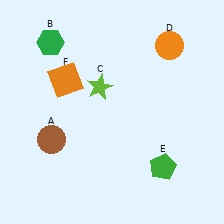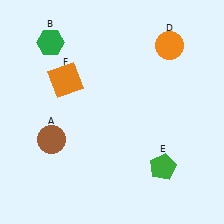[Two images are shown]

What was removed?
The lime star (C) was removed in Image 2.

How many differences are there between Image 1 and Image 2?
There is 1 difference between the two images.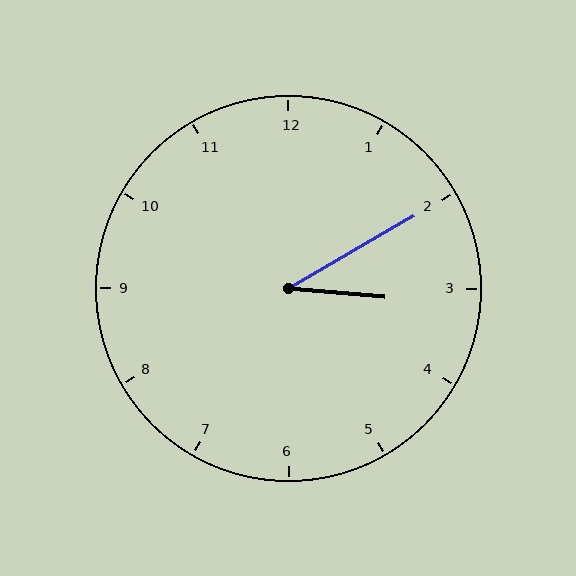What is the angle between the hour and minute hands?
Approximately 35 degrees.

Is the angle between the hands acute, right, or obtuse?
It is acute.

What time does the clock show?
3:10.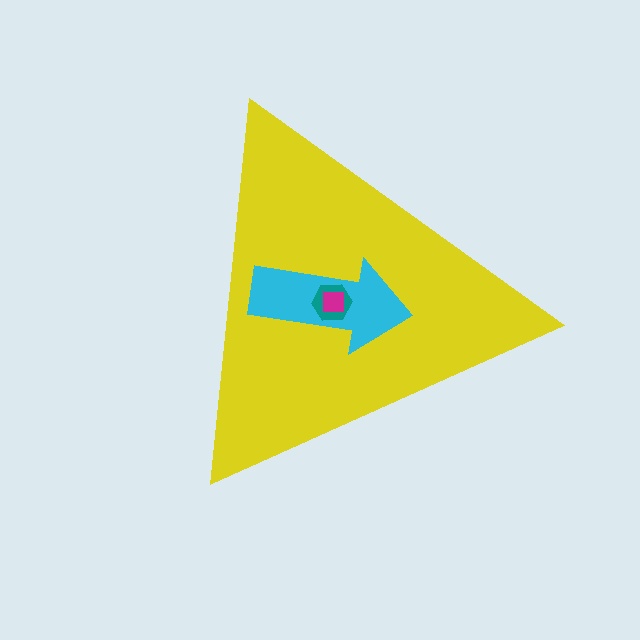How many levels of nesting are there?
4.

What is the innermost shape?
The magenta square.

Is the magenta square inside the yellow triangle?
Yes.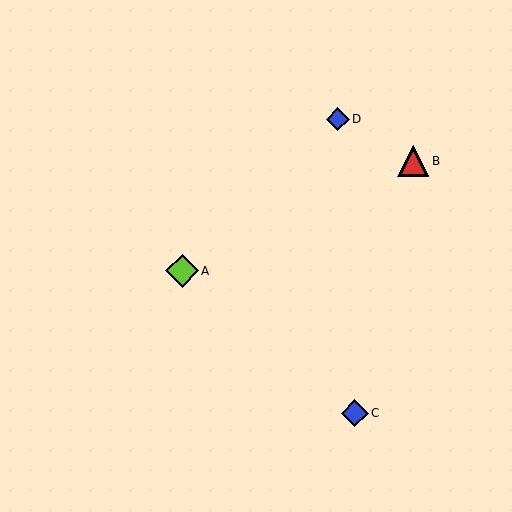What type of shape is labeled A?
Shape A is a lime diamond.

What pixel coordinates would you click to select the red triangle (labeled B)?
Click at (413, 161) to select the red triangle B.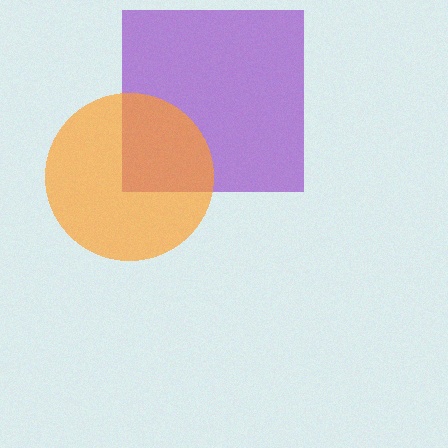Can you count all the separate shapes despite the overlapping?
Yes, there are 2 separate shapes.